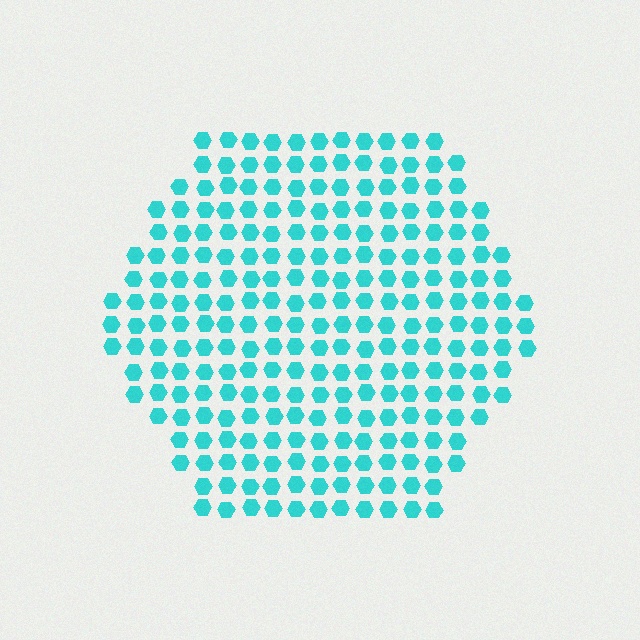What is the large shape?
The large shape is a hexagon.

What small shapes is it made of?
It is made of small hexagons.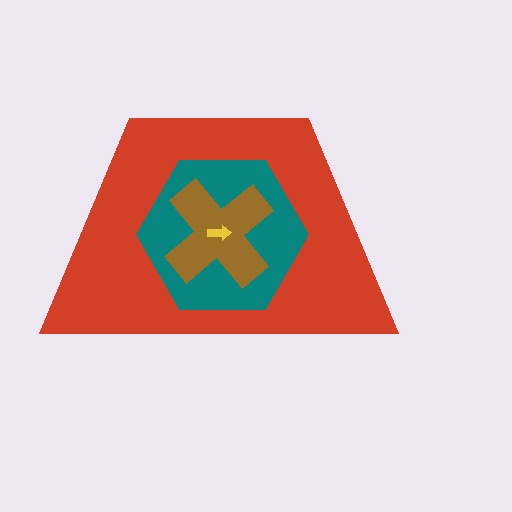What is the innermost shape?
The yellow arrow.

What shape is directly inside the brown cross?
The yellow arrow.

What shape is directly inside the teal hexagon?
The brown cross.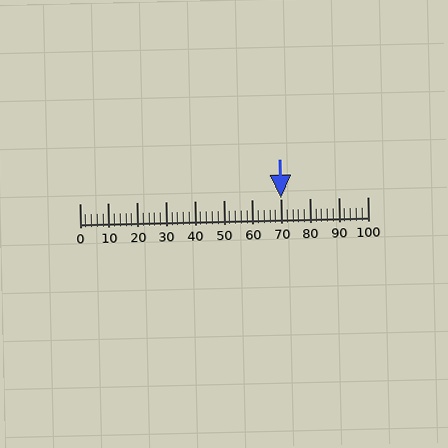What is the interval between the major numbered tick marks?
The major tick marks are spaced 10 units apart.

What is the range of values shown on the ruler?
The ruler shows values from 0 to 100.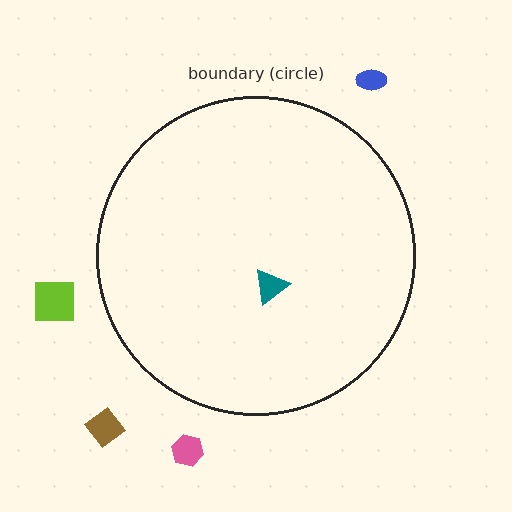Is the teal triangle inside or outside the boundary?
Inside.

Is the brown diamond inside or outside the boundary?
Outside.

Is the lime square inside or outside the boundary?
Outside.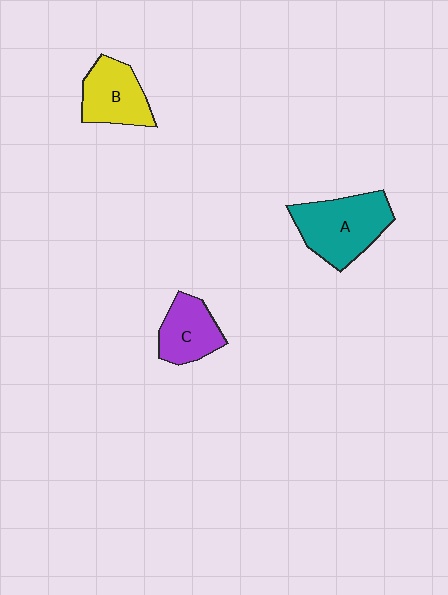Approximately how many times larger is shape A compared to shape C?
Approximately 1.6 times.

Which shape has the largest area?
Shape A (teal).